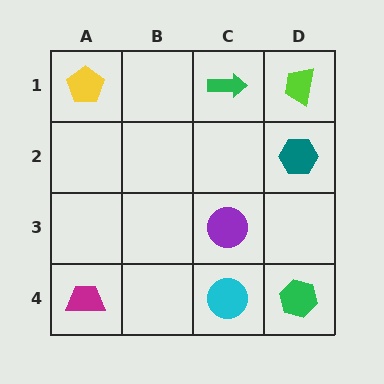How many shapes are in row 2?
1 shape.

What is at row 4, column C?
A cyan circle.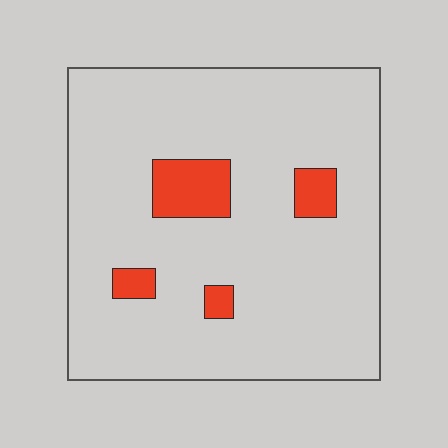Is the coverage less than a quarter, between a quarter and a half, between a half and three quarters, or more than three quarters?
Less than a quarter.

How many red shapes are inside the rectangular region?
4.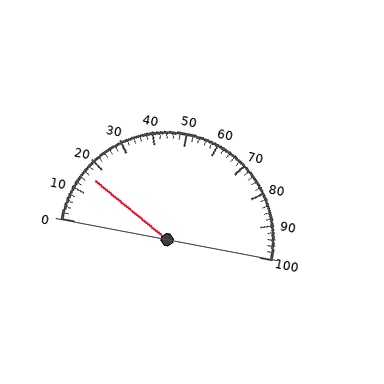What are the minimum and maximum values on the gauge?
The gauge ranges from 0 to 100.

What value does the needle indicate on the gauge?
The needle indicates approximately 16.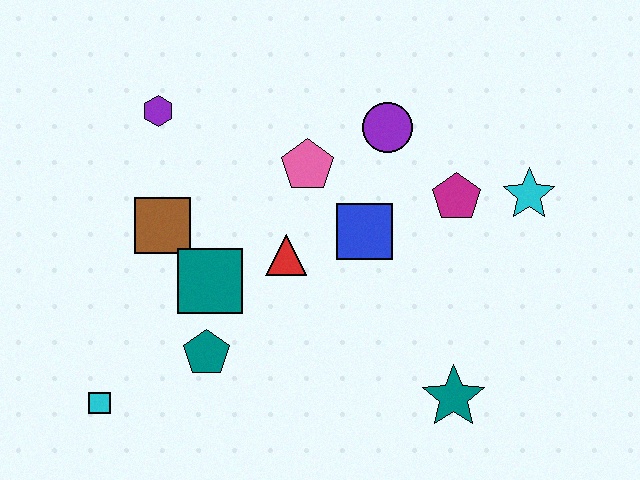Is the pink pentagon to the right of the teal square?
Yes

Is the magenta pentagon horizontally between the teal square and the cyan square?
No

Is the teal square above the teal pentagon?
Yes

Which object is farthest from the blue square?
The cyan square is farthest from the blue square.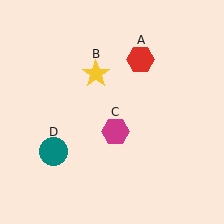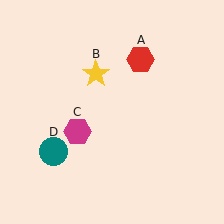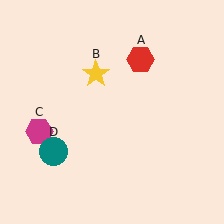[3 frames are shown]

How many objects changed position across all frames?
1 object changed position: magenta hexagon (object C).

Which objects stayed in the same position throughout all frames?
Red hexagon (object A) and yellow star (object B) and teal circle (object D) remained stationary.